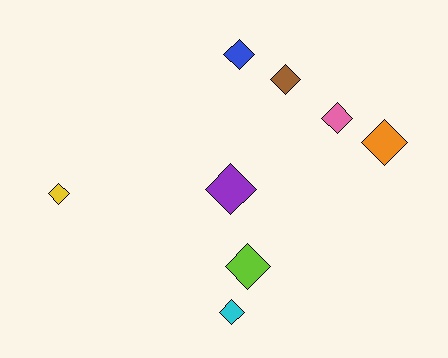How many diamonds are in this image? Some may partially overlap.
There are 8 diamonds.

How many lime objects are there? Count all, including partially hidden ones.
There is 1 lime object.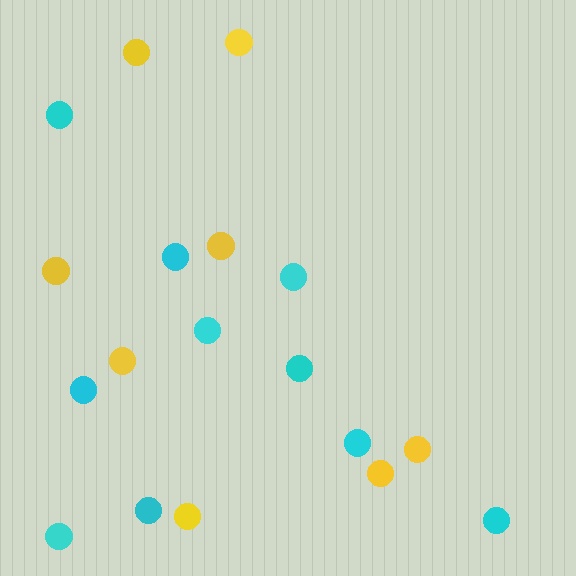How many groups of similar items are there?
There are 2 groups: one group of cyan circles (10) and one group of yellow circles (8).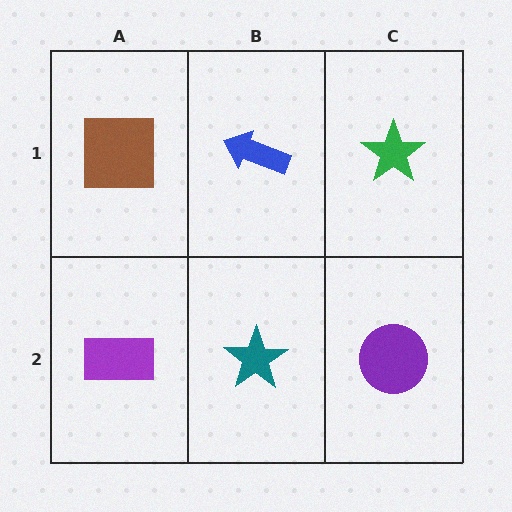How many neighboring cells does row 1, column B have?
3.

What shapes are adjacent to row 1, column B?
A teal star (row 2, column B), a brown square (row 1, column A), a green star (row 1, column C).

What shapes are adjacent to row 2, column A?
A brown square (row 1, column A), a teal star (row 2, column B).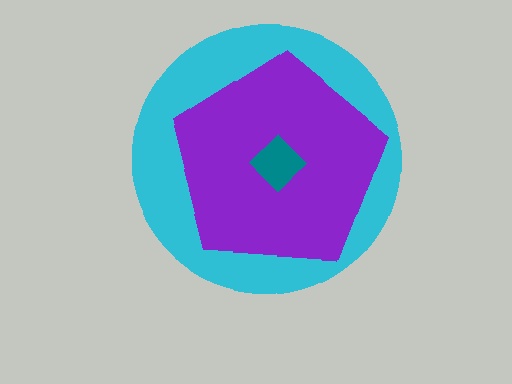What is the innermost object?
The teal diamond.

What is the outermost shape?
The cyan circle.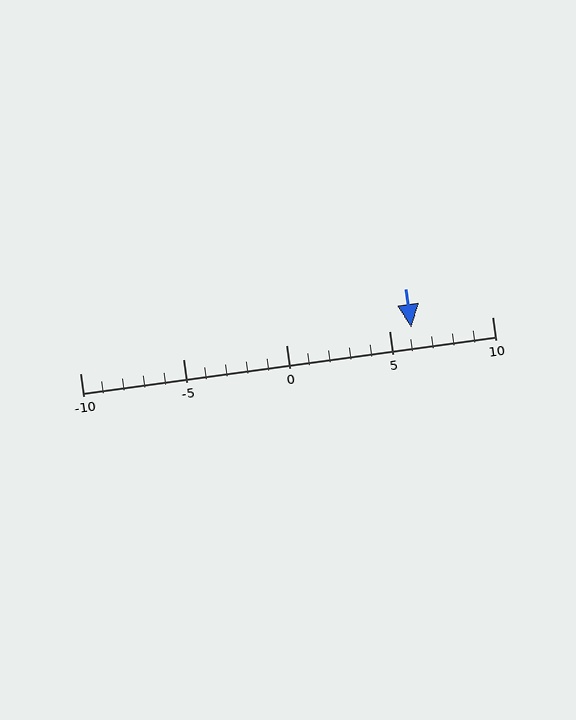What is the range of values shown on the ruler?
The ruler shows values from -10 to 10.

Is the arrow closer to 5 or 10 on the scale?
The arrow is closer to 5.